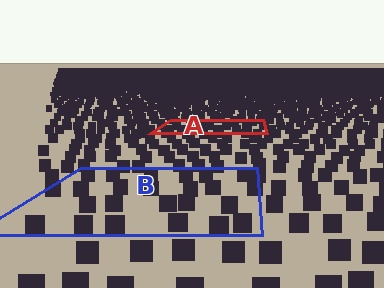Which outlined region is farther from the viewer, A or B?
Region A is farther from the viewer — the texture elements inside it appear smaller and more densely packed.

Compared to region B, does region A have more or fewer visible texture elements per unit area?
Region A has more texture elements per unit area — they are packed more densely because it is farther away.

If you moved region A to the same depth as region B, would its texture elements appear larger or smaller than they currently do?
They would appear larger. At a closer depth, the same texture elements are projected at a bigger on-screen size.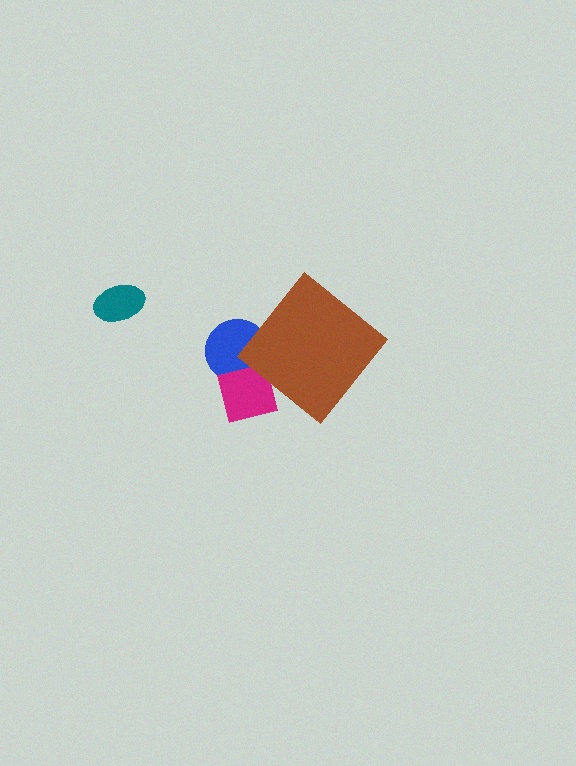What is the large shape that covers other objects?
A brown diamond.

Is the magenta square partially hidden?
Yes, the magenta square is partially hidden behind the brown diamond.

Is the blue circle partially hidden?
Yes, the blue circle is partially hidden behind the brown diamond.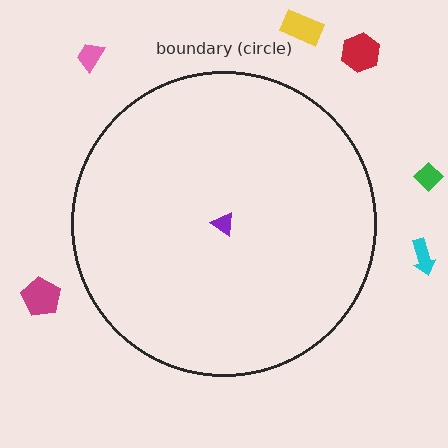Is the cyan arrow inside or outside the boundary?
Outside.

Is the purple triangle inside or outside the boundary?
Inside.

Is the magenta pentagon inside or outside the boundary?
Outside.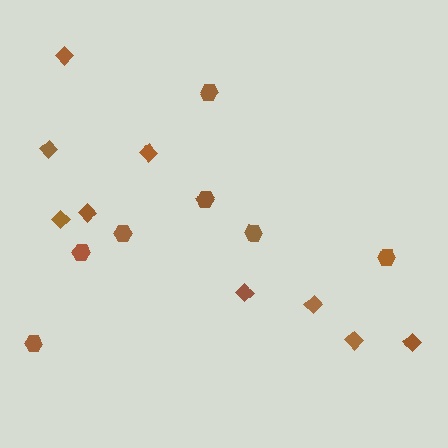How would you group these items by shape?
There are 2 groups: one group of hexagons (7) and one group of diamonds (9).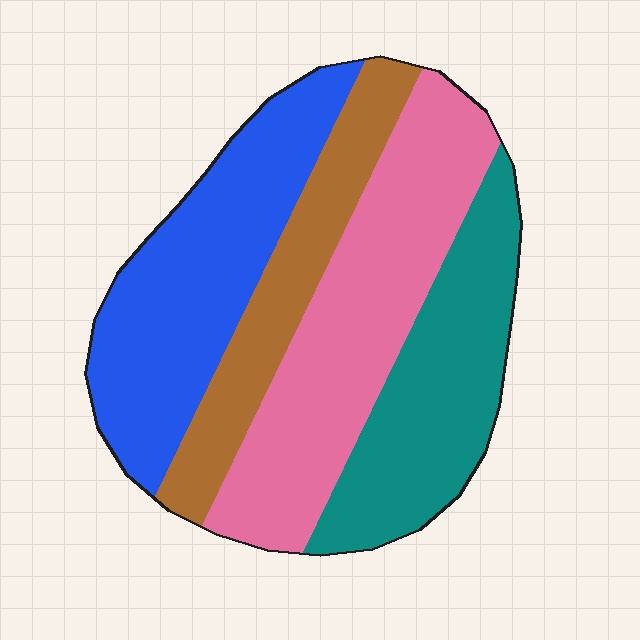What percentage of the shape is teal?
Teal covers 23% of the shape.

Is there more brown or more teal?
Teal.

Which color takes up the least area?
Brown, at roughly 15%.